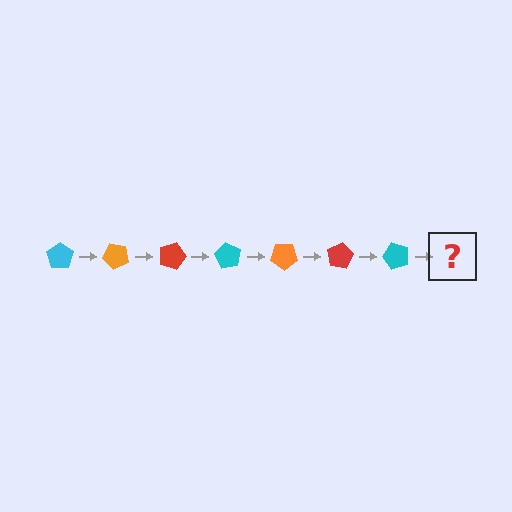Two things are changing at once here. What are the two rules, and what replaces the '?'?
The two rules are that it rotates 45 degrees each step and the color cycles through cyan, orange, and red. The '?' should be an orange pentagon, rotated 315 degrees from the start.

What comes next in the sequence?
The next element should be an orange pentagon, rotated 315 degrees from the start.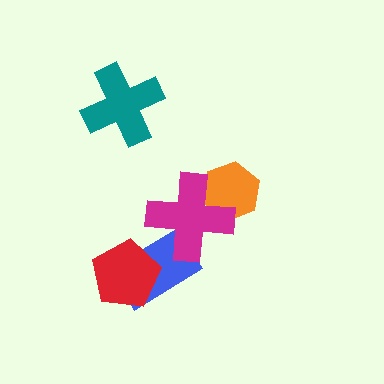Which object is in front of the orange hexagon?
The magenta cross is in front of the orange hexagon.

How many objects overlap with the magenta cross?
2 objects overlap with the magenta cross.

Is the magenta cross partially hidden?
No, no other shape covers it.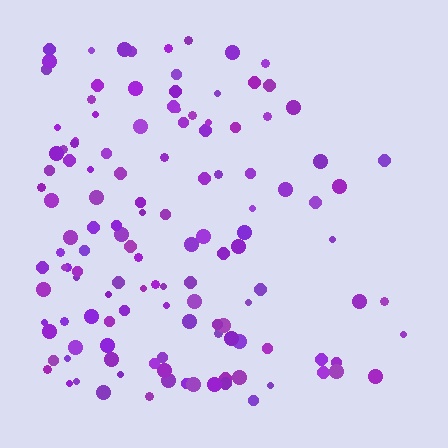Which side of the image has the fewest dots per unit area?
The right.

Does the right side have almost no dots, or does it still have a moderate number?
Still a moderate number, just noticeably fewer than the left.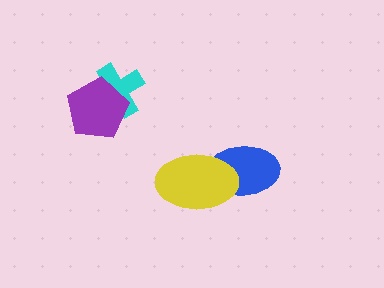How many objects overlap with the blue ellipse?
1 object overlaps with the blue ellipse.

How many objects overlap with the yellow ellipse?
1 object overlaps with the yellow ellipse.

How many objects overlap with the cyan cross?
1 object overlaps with the cyan cross.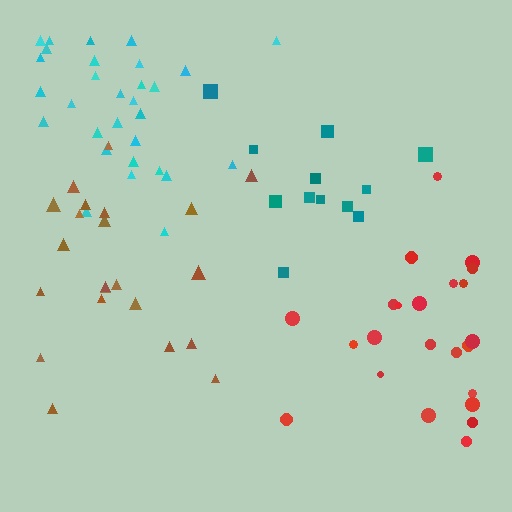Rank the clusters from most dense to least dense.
cyan, red, brown, teal.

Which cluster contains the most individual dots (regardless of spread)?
Cyan (30).